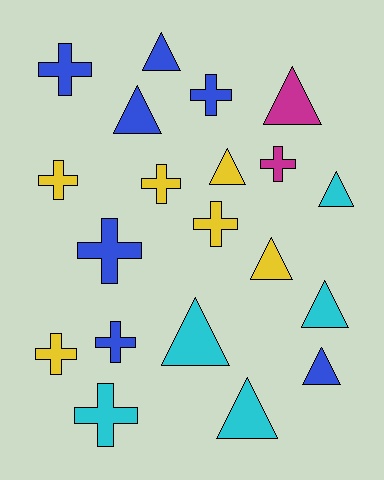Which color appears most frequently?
Blue, with 7 objects.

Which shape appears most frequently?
Triangle, with 10 objects.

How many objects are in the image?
There are 20 objects.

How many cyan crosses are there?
There is 1 cyan cross.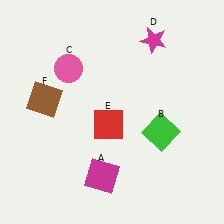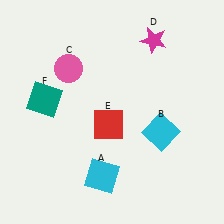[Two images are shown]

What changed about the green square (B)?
In Image 1, B is green. In Image 2, it changed to cyan.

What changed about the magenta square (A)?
In Image 1, A is magenta. In Image 2, it changed to cyan.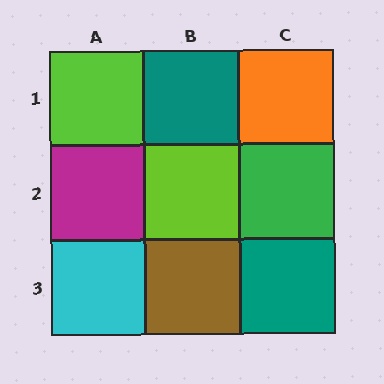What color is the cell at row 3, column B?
Brown.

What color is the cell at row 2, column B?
Lime.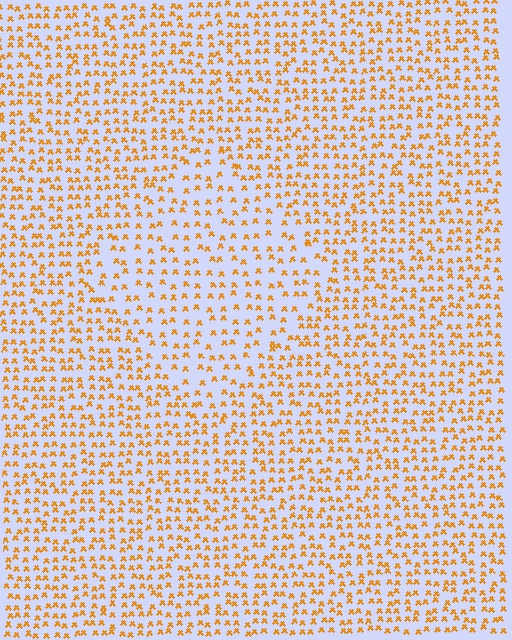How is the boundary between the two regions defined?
The boundary is defined by a change in element density (approximately 1.6x ratio). All elements are the same color, size, and shape.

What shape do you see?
I see a diamond.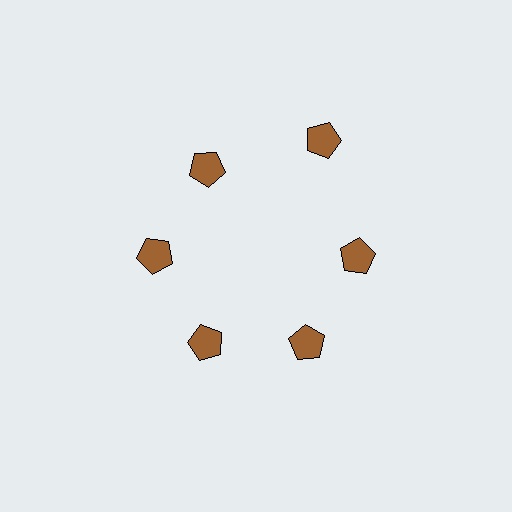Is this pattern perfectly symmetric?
No. The 6 brown pentagons are arranged in a ring, but one element near the 1 o'clock position is pushed outward from the center, breaking the 6-fold rotational symmetry.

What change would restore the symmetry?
The symmetry would be restored by moving it inward, back onto the ring so that all 6 pentagons sit at equal angles and equal distance from the center.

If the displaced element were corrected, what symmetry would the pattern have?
It would have 6-fold rotational symmetry — the pattern would map onto itself every 60 degrees.